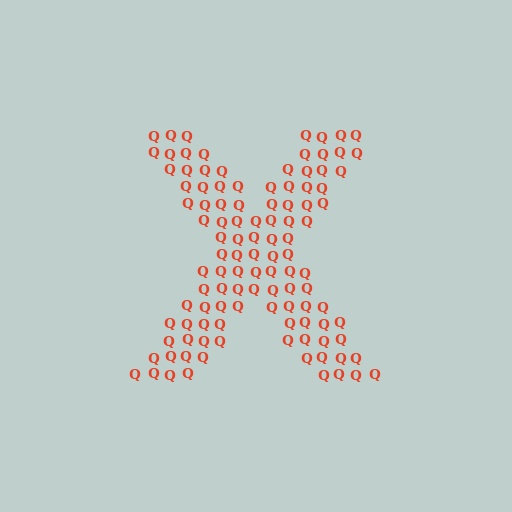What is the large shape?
The large shape is the letter X.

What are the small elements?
The small elements are letter Q's.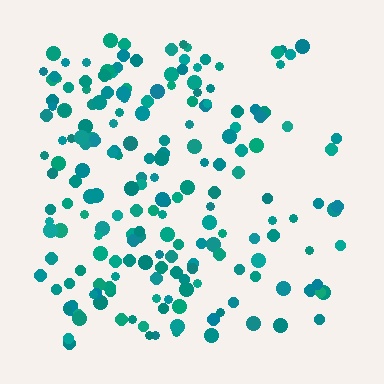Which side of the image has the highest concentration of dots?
The left.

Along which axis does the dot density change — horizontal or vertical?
Horizontal.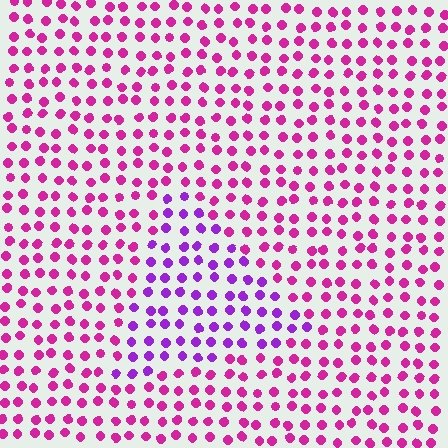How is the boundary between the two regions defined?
The boundary is defined purely by a slight shift in hue (about 37 degrees). Spacing, size, and orientation are identical on both sides.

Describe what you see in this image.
The image is filled with small magenta elements in a uniform arrangement. A triangle-shaped region is visible where the elements are tinted to a slightly different hue, forming a subtle color boundary.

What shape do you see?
I see a triangle.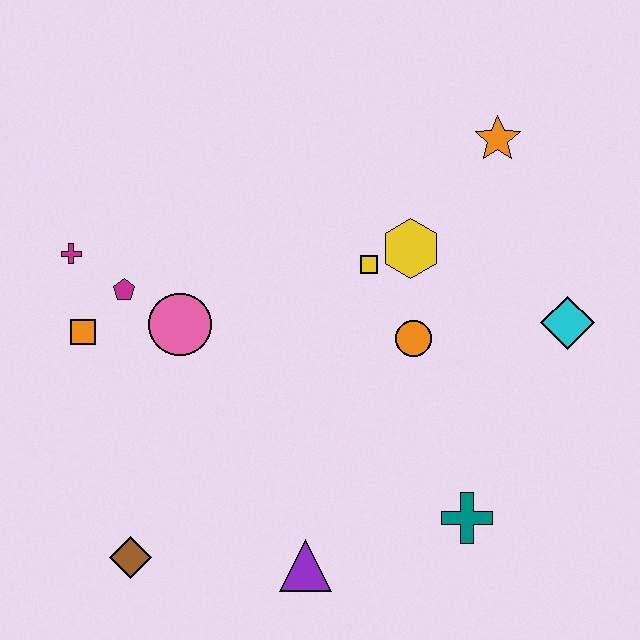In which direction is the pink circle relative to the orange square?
The pink circle is to the right of the orange square.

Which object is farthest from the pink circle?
The cyan diamond is farthest from the pink circle.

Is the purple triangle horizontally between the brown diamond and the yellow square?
Yes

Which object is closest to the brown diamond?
The purple triangle is closest to the brown diamond.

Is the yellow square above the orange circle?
Yes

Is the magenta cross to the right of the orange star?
No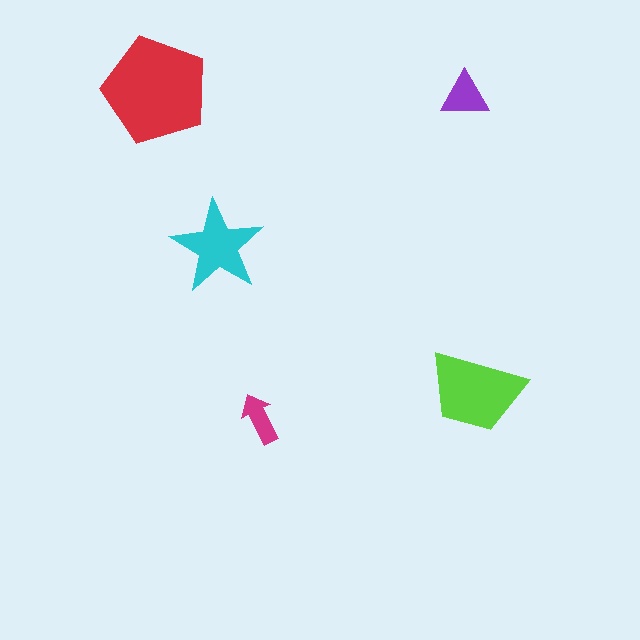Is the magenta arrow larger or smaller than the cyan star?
Smaller.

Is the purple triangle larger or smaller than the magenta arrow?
Larger.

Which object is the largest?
The red pentagon.